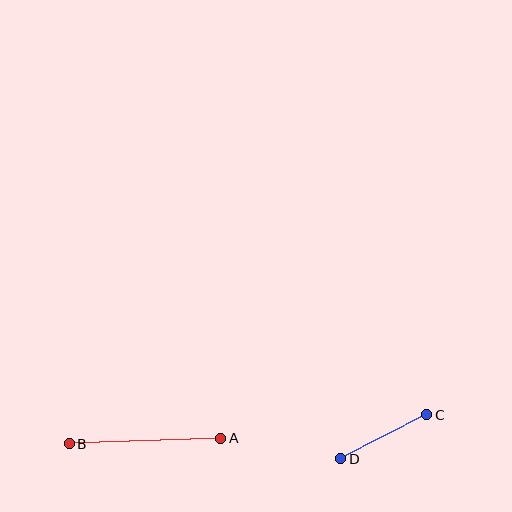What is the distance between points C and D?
The distance is approximately 97 pixels.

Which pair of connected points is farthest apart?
Points A and B are farthest apart.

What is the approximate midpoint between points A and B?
The midpoint is at approximately (145, 441) pixels.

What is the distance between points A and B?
The distance is approximately 152 pixels.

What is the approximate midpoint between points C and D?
The midpoint is at approximately (384, 437) pixels.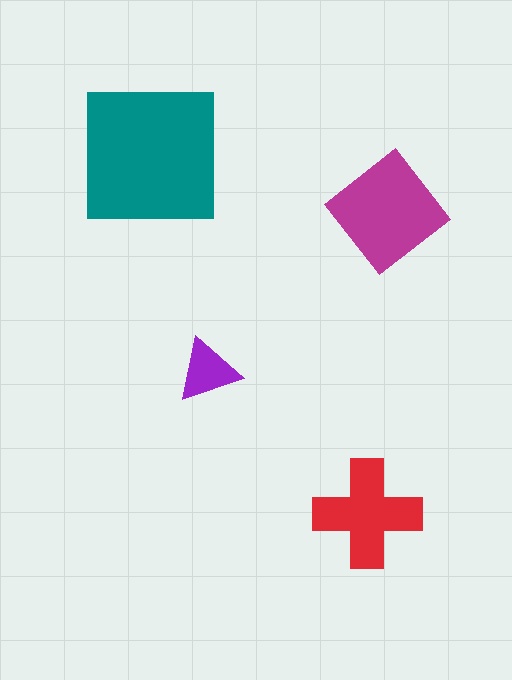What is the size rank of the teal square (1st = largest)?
1st.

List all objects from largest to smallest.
The teal square, the magenta diamond, the red cross, the purple triangle.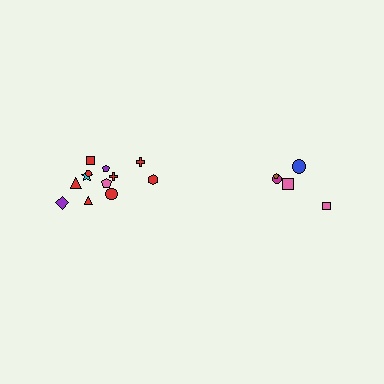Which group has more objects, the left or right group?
The left group.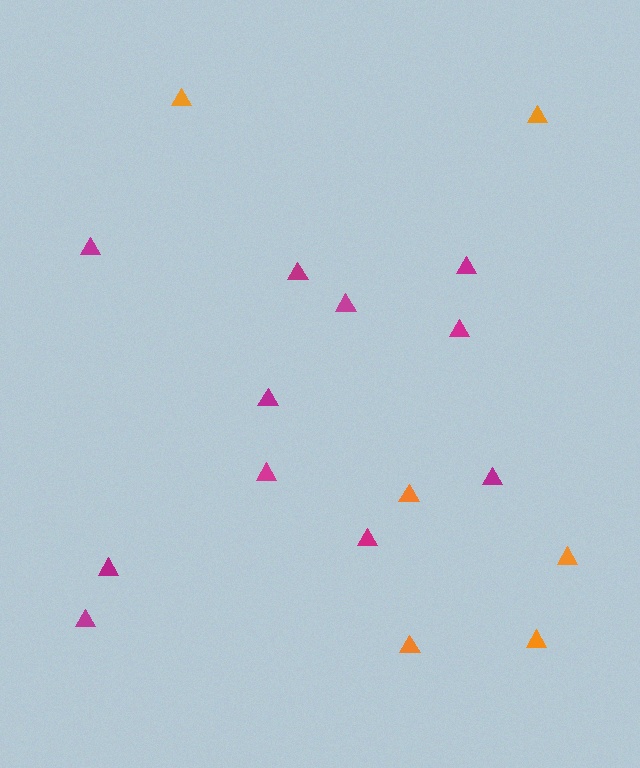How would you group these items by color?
There are 2 groups: one group of magenta triangles (11) and one group of orange triangles (6).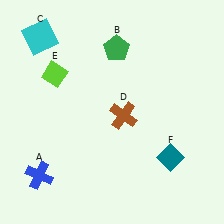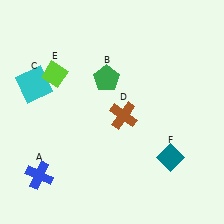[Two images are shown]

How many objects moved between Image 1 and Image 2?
2 objects moved between the two images.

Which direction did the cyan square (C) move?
The cyan square (C) moved down.